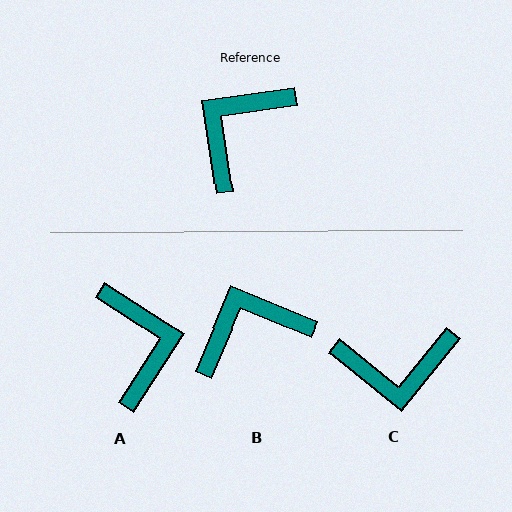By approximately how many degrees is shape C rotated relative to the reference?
Approximately 133 degrees counter-clockwise.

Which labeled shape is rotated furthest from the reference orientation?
C, about 133 degrees away.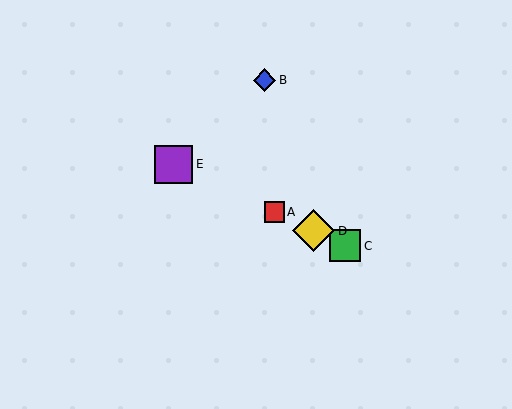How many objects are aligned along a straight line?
4 objects (A, C, D, E) are aligned along a straight line.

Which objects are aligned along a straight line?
Objects A, C, D, E are aligned along a straight line.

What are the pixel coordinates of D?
Object D is at (314, 231).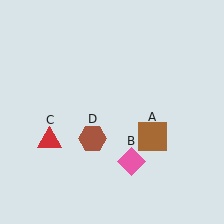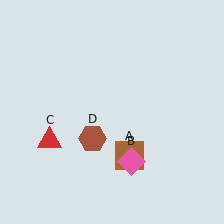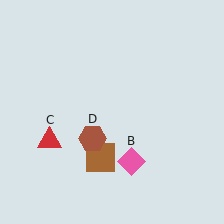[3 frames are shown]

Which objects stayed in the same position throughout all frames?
Pink diamond (object B) and red triangle (object C) and brown hexagon (object D) remained stationary.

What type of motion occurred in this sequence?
The brown square (object A) rotated clockwise around the center of the scene.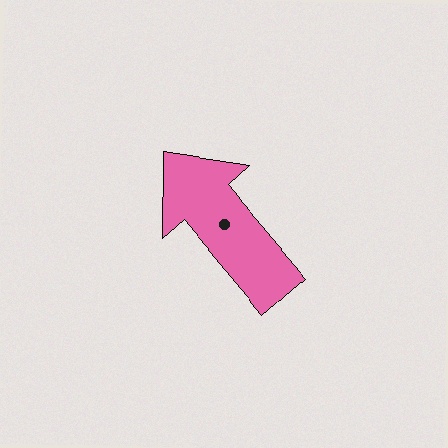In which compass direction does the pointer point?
Northwest.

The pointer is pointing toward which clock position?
Roughly 11 o'clock.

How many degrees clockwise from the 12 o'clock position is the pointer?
Approximately 320 degrees.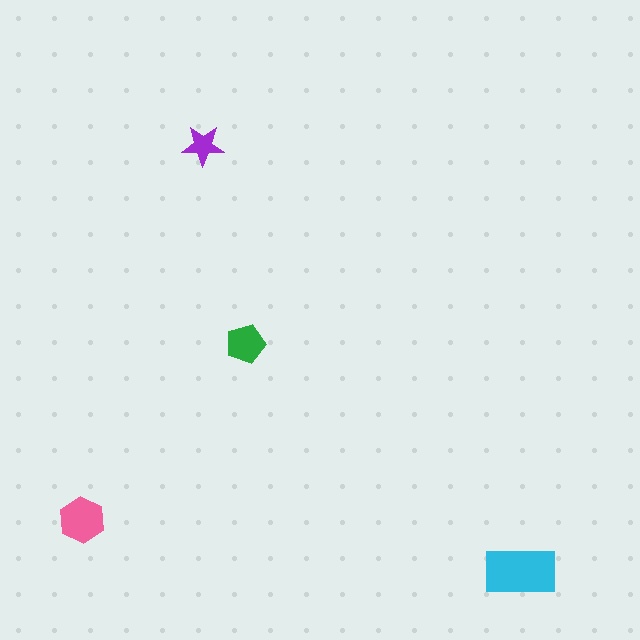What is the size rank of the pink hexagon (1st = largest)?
2nd.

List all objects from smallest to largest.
The purple star, the green pentagon, the pink hexagon, the cyan rectangle.